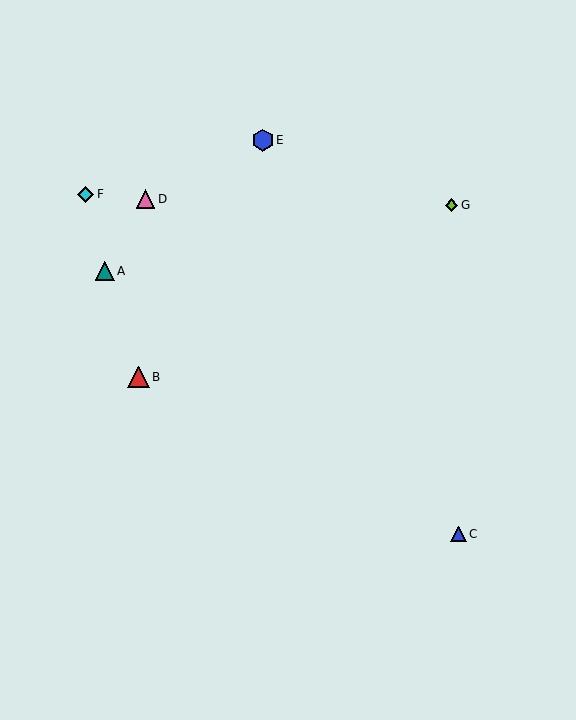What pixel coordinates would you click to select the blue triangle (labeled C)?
Click at (458, 534) to select the blue triangle C.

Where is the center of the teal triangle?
The center of the teal triangle is at (105, 271).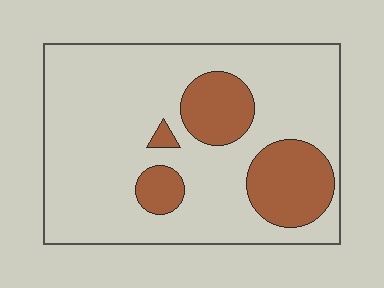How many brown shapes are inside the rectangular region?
4.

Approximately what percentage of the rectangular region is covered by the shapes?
Approximately 20%.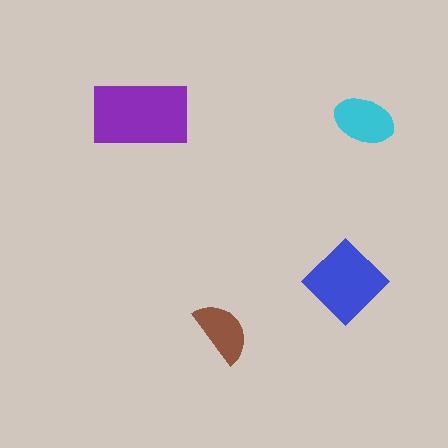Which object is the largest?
The purple rectangle.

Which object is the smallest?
The brown semicircle.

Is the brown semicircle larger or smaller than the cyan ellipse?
Smaller.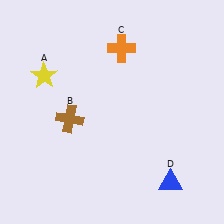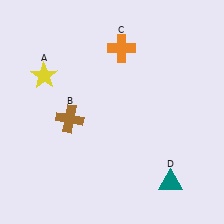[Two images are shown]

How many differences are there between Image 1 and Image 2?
There is 1 difference between the two images.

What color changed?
The triangle (D) changed from blue in Image 1 to teal in Image 2.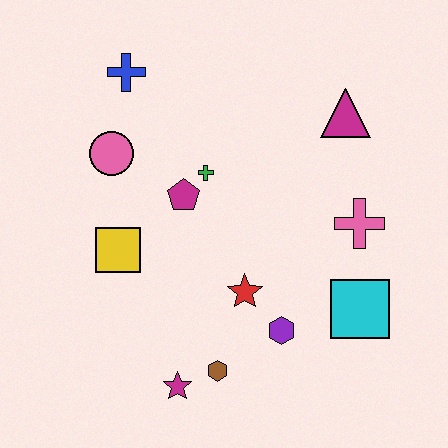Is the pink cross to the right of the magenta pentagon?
Yes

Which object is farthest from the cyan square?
The blue cross is farthest from the cyan square.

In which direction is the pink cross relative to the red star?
The pink cross is to the right of the red star.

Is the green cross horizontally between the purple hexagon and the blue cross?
Yes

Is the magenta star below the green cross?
Yes